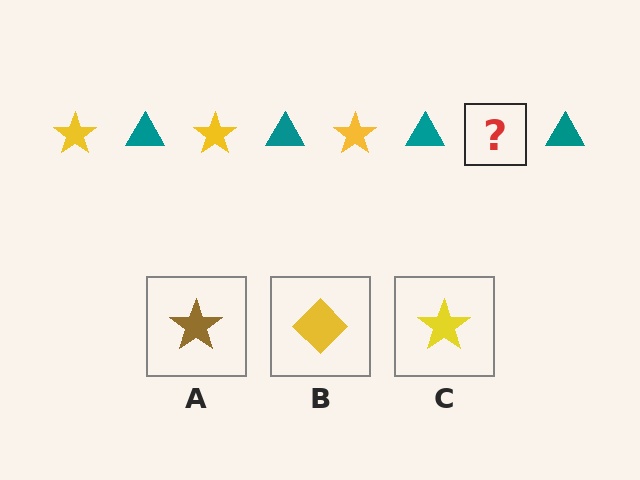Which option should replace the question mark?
Option C.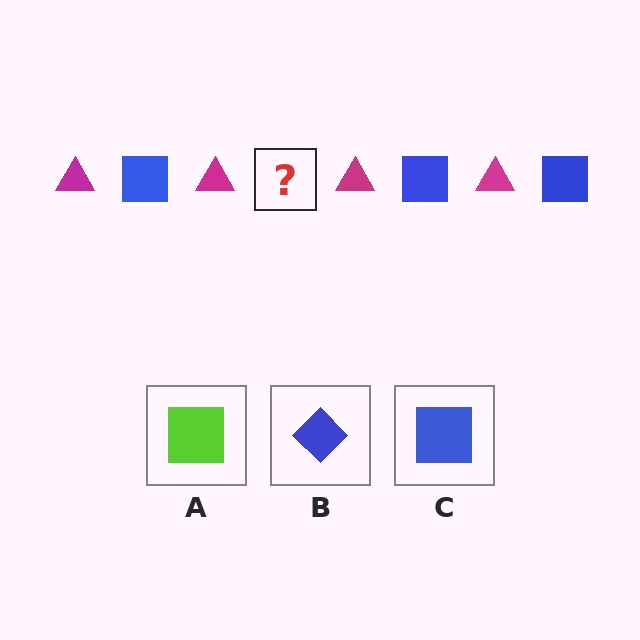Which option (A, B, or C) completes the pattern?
C.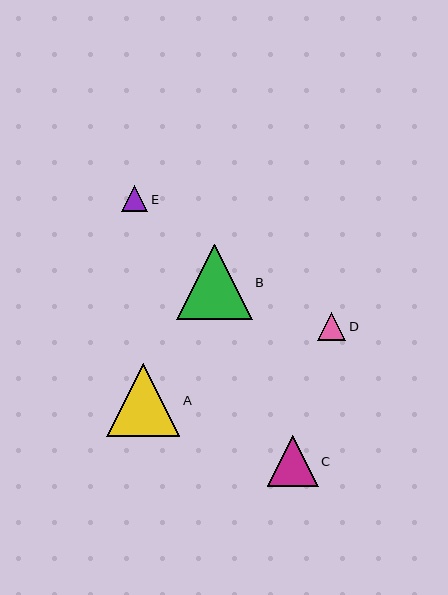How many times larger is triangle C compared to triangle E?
Triangle C is approximately 2.0 times the size of triangle E.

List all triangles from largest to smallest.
From largest to smallest: B, A, C, D, E.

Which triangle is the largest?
Triangle B is the largest with a size of approximately 75 pixels.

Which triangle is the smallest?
Triangle E is the smallest with a size of approximately 26 pixels.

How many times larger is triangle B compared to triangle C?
Triangle B is approximately 1.5 times the size of triangle C.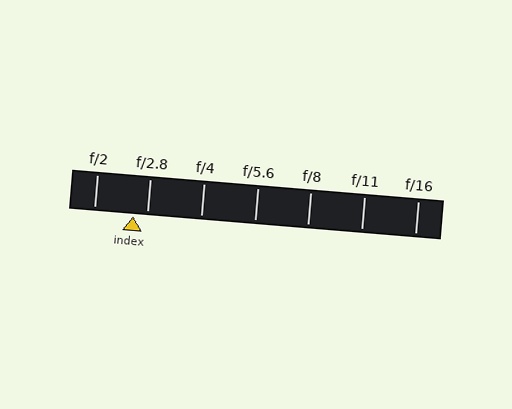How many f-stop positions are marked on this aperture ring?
There are 7 f-stop positions marked.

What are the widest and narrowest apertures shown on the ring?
The widest aperture shown is f/2 and the narrowest is f/16.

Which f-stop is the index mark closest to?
The index mark is closest to f/2.8.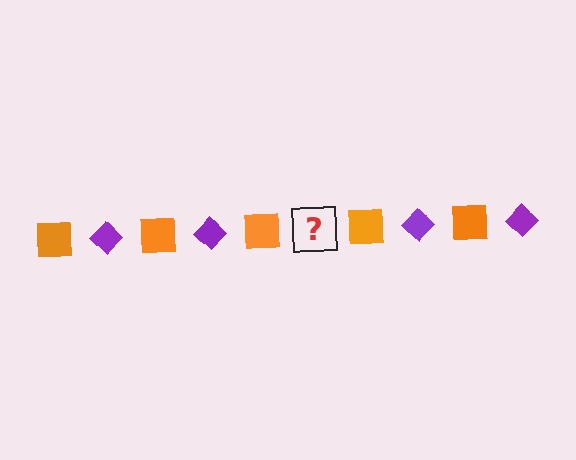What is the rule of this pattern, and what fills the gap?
The rule is that the pattern alternates between orange square and purple diamond. The gap should be filled with a purple diamond.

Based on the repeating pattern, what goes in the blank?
The blank should be a purple diamond.